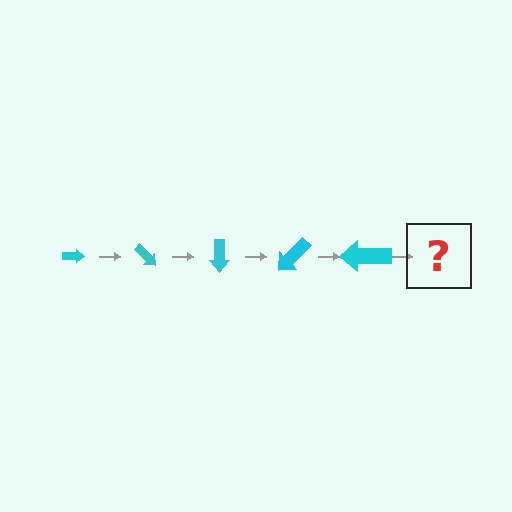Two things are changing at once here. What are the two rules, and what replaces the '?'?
The two rules are that the arrow grows larger each step and it rotates 45 degrees each step. The '?' should be an arrow, larger than the previous one and rotated 225 degrees from the start.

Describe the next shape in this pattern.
It should be an arrow, larger than the previous one and rotated 225 degrees from the start.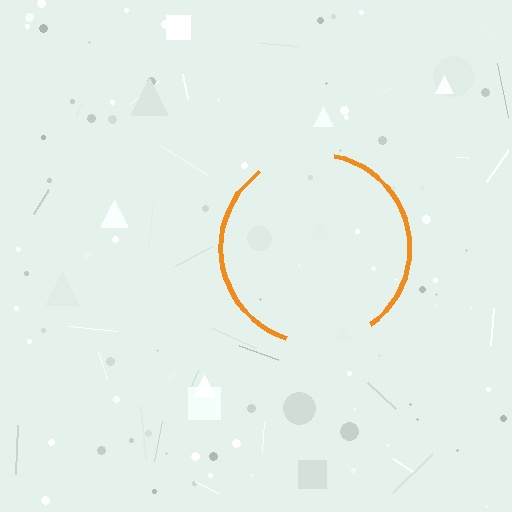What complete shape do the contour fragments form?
The contour fragments form a circle.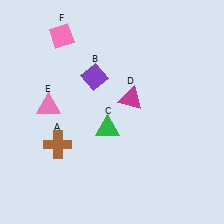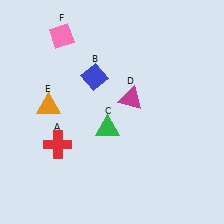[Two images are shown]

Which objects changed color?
A changed from brown to red. B changed from purple to blue. E changed from pink to orange.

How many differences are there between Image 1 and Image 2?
There are 3 differences between the two images.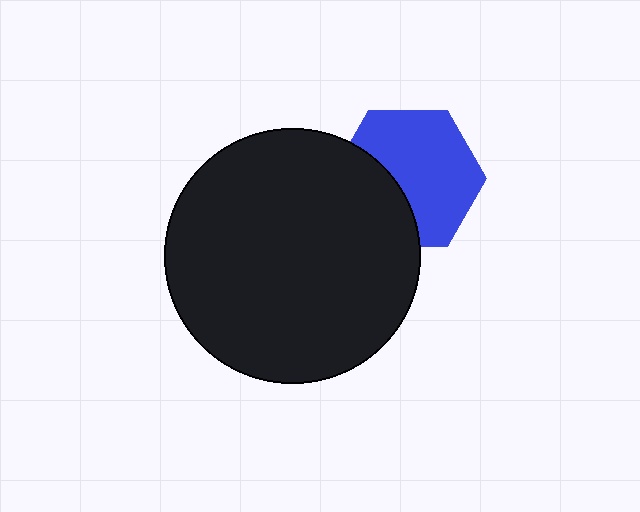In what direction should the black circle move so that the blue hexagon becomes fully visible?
The black circle should move left. That is the shortest direction to clear the overlap and leave the blue hexagon fully visible.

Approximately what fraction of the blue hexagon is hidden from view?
Roughly 35% of the blue hexagon is hidden behind the black circle.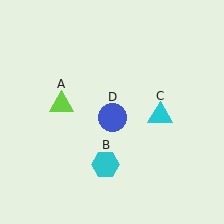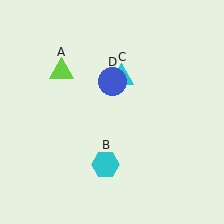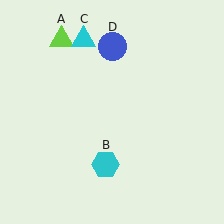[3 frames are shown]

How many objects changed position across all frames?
3 objects changed position: lime triangle (object A), cyan triangle (object C), blue circle (object D).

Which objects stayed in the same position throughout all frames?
Cyan hexagon (object B) remained stationary.